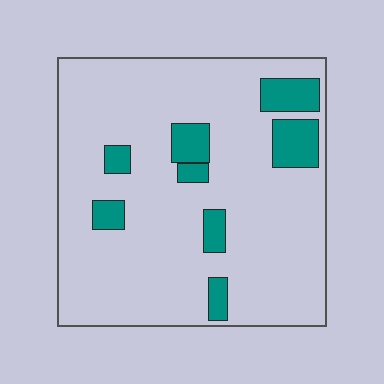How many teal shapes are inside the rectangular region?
8.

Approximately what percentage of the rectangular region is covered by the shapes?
Approximately 15%.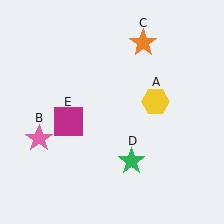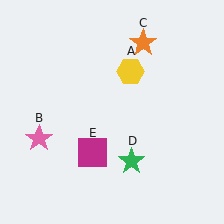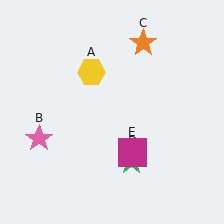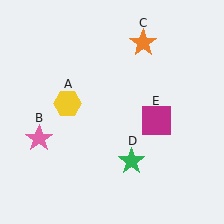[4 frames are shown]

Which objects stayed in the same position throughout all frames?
Pink star (object B) and orange star (object C) and green star (object D) remained stationary.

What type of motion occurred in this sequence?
The yellow hexagon (object A), magenta square (object E) rotated counterclockwise around the center of the scene.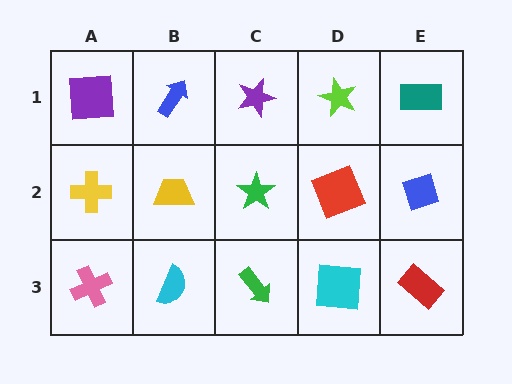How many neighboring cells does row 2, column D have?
4.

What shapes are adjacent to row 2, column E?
A teal rectangle (row 1, column E), a red rectangle (row 3, column E), a red square (row 2, column D).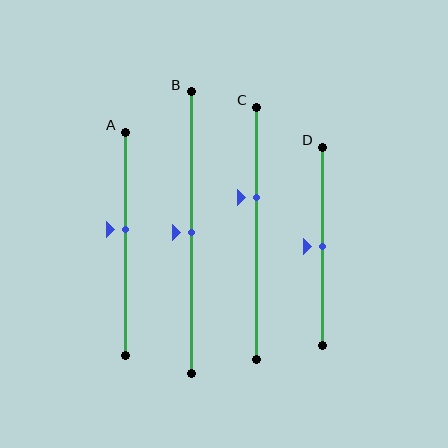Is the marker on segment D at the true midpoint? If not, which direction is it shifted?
Yes, the marker on segment D is at the true midpoint.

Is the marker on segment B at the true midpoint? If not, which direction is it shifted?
Yes, the marker on segment B is at the true midpoint.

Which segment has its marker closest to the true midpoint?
Segment B has its marker closest to the true midpoint.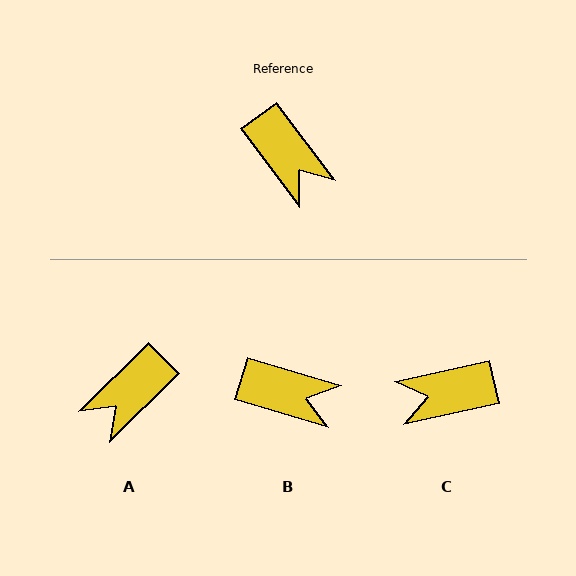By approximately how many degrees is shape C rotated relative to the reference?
Approximately 115 degrees clockwise.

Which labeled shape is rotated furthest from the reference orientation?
C, about 115 degrees away.